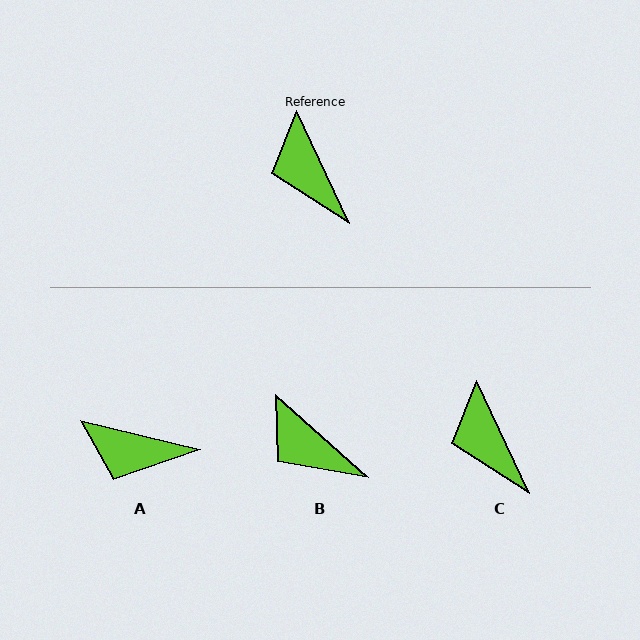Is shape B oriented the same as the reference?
No, it is off by about 23 degrees.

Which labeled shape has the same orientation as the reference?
C.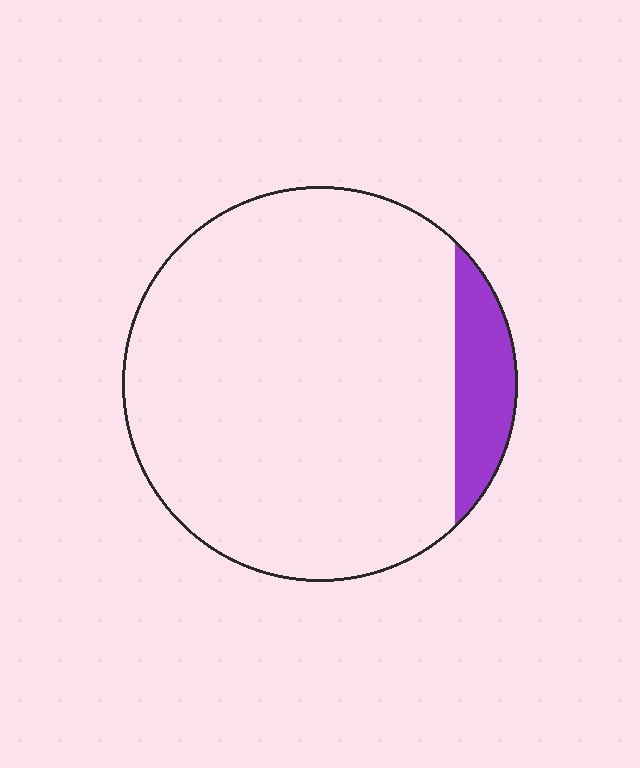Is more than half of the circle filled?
No.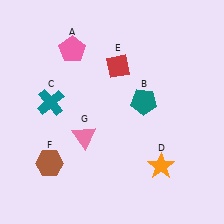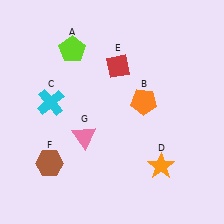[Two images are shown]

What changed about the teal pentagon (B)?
In Image 1, B is teal. In Image 2, it changed to orange.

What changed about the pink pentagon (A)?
In Image 1, A is pink. In Image 2, it changed to lime.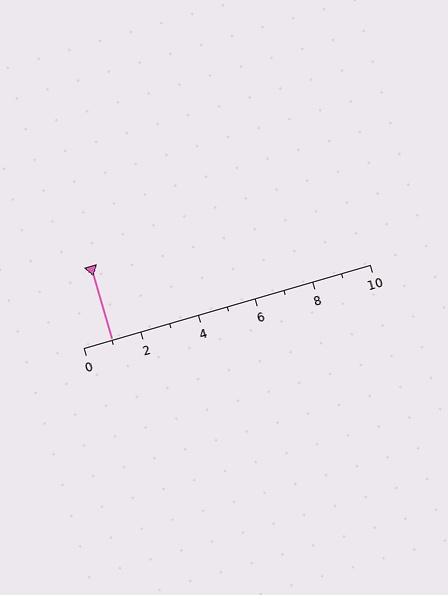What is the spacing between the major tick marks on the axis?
The major ticks are spaced 2 apart.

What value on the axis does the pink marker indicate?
The marker indicates approximately 1.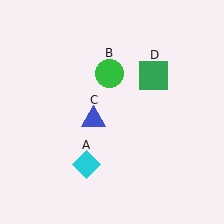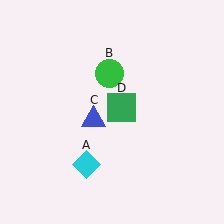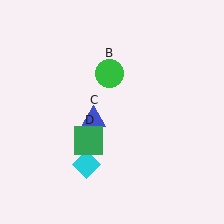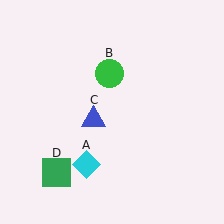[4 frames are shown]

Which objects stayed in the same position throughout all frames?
Cyan diamond (object A) and green circle (object B) and blue triangle (object C) remained stationary.